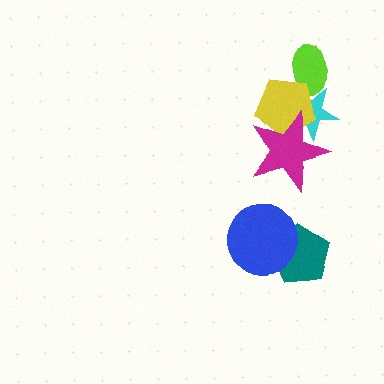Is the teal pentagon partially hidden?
Yes, it is partially covered by another shape.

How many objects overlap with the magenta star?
2 objects overlap with the magenta star.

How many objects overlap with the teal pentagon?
1 object overlaps with the teal pentagon.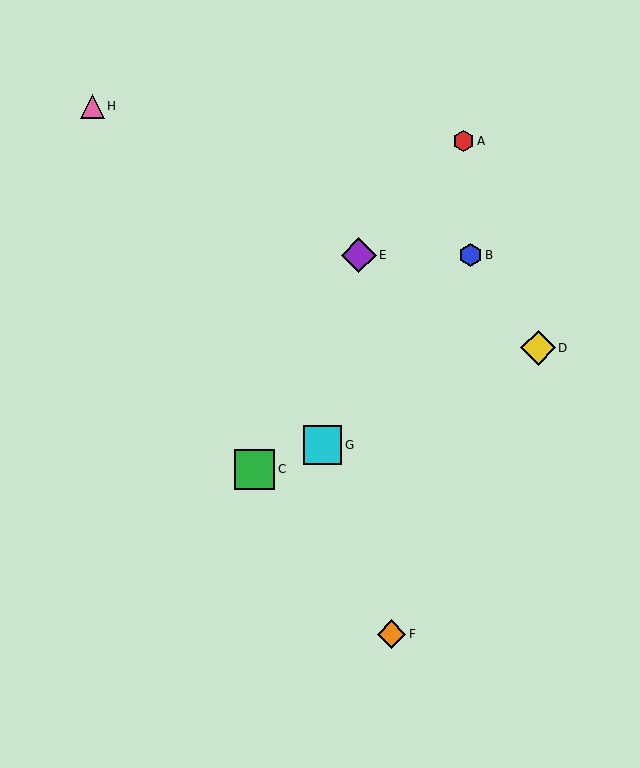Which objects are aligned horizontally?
Objects B, E are aligned horizontally.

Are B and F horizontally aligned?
No, B is at y≈255 and F is at y≈634.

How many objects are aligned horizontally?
2 objects (B, E) are aligned horizontally.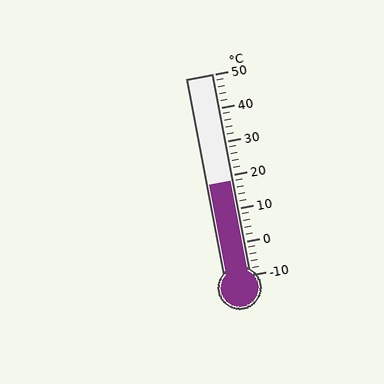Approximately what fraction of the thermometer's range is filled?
The thermometer is filled to approximately 45% of its range.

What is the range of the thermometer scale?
The thermometer scale ranges from -10°C to 50°C.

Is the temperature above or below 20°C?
The temperature is below 20°C.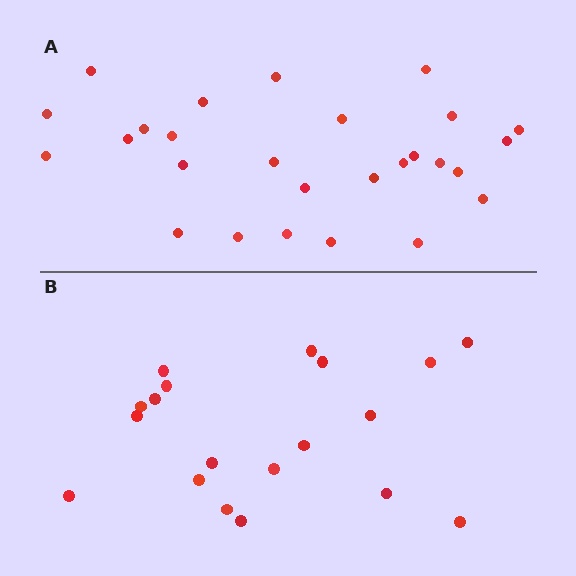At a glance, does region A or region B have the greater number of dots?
Region A (the top region) has more dots.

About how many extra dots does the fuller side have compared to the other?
Region A has roughly 8 or so more dots than region B.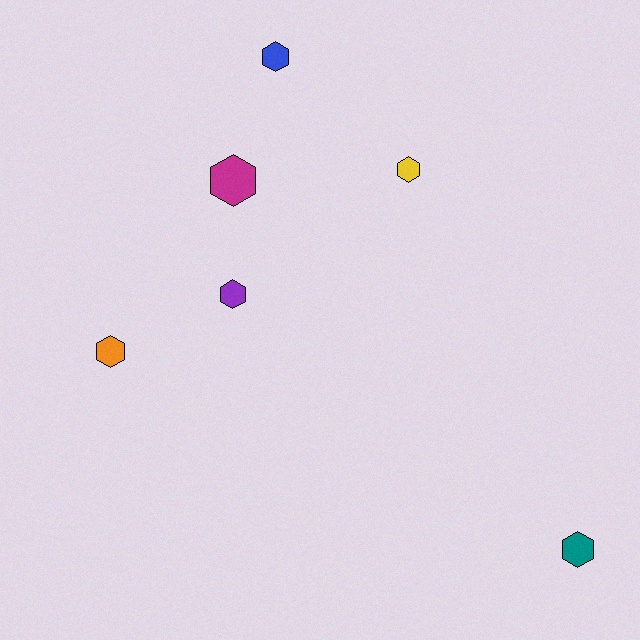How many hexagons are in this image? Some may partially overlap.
There are 6 hexagons.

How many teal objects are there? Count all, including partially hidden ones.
There is 1 teal object.